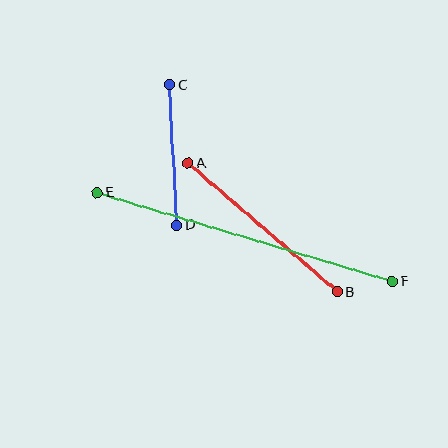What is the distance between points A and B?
The distance is approximately 197 pixels.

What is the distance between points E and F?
The distance is approximately 308 pixels.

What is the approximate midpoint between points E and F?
The midpoint is at approximately (245, 237) pixels.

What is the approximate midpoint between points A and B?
The midpoint is at approximately (263, 228) pixels.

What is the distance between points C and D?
The distance is approximately 140 pixels.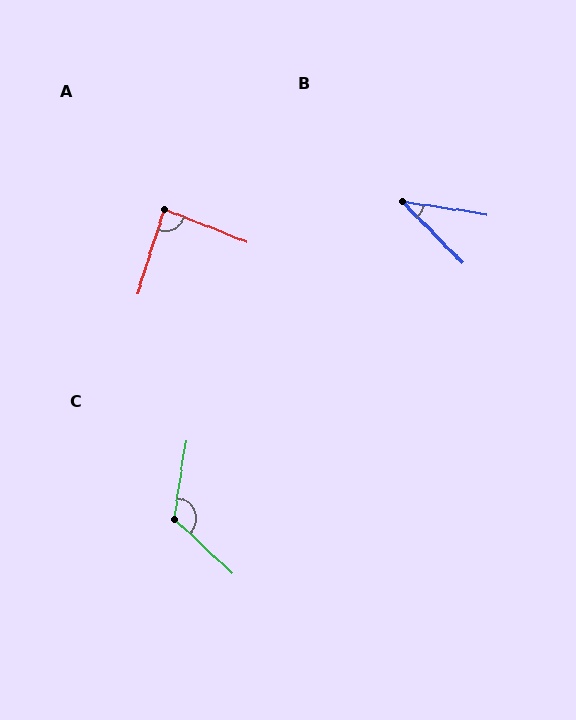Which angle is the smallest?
B, at approximately 37 degrees.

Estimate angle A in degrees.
Approximately 86 degrees.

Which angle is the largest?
C, at approximately 125 degrees.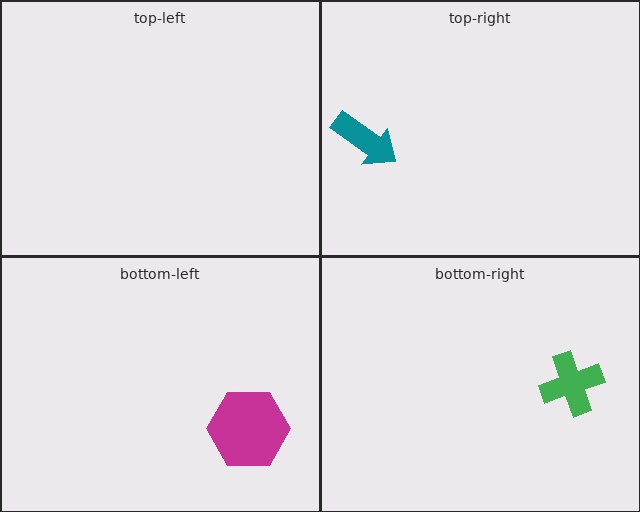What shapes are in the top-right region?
The teal arrow.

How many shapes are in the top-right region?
1.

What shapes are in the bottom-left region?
The magenta hexagon.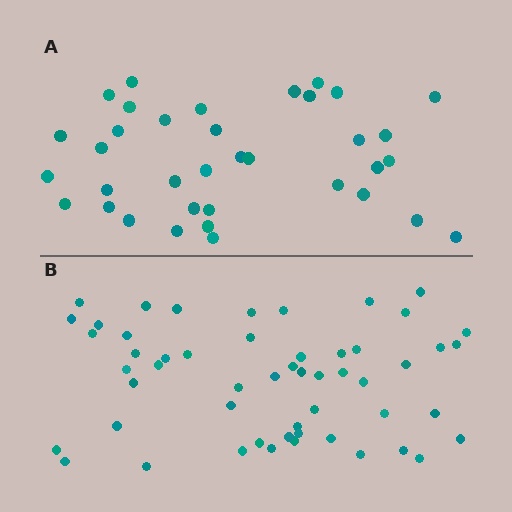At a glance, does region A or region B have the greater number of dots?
Region B (the bottom region) has more dots.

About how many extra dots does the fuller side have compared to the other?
Region B has approximately 15 more dots than region A.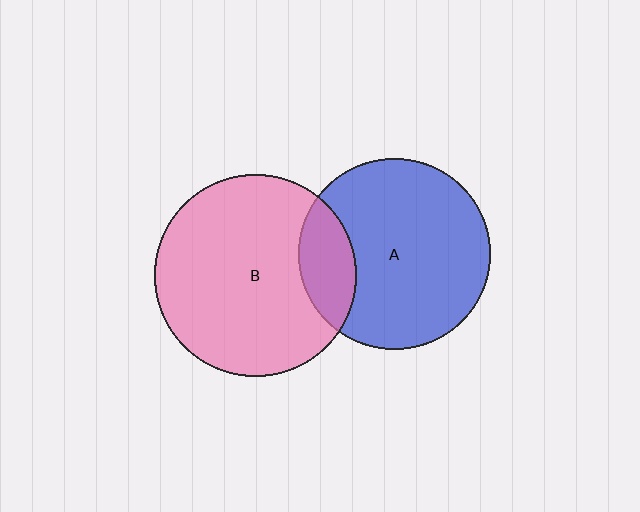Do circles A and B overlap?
Yes.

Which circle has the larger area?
Circle B (pink).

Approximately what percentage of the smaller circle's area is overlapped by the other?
Approximately 20%.